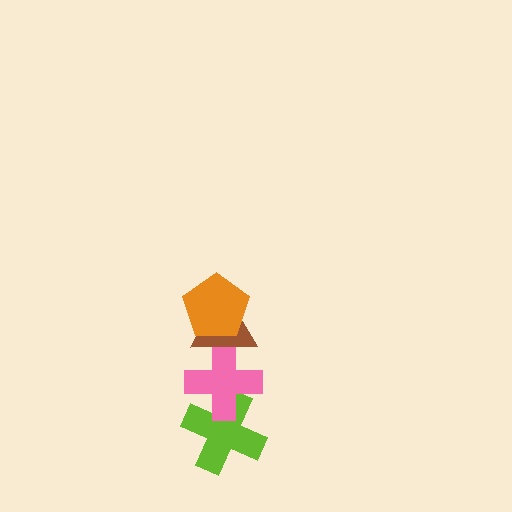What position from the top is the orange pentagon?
The orange pentagon is 1st from the top.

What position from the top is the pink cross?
The pink cross is 3rd from the top.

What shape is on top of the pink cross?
The brown triangle is on top of the pink cross.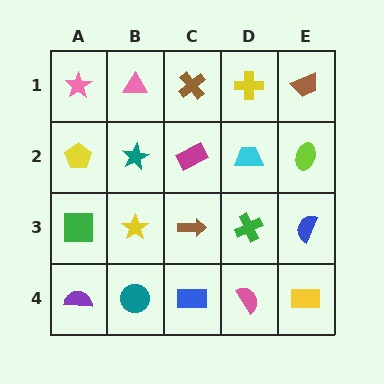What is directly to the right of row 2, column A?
A teal star.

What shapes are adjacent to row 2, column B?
A pink triangle (row 1, column B), a yellow star (row 3, column B), a yellow pentagon (row 2, column A), a magenta rectangle (row 2, column C).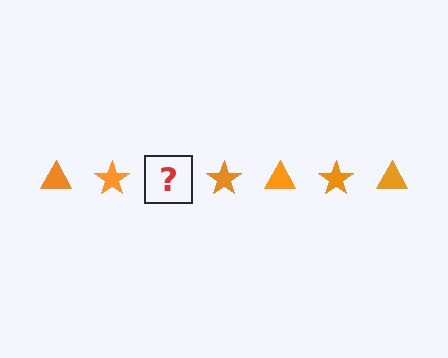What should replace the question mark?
The question mark should be replaced with an orange triangle.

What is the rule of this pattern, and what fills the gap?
The rule is that the pattern cycles through triangle, star shapes in orange. The gap should be filled with an orange triangle.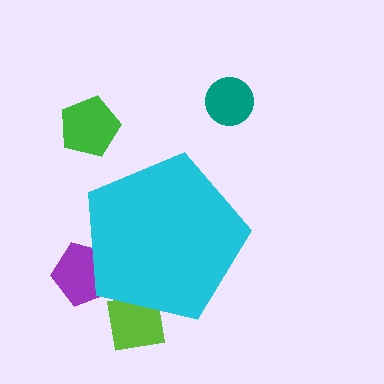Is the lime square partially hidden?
Yes, the lime square is partially hidden behind the cyan pentagon.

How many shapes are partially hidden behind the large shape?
2 shapes are partially hidden.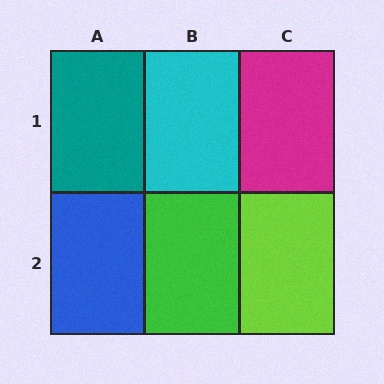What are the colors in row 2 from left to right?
Blue, green, lime.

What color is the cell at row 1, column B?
Cyan.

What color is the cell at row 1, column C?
Magenta.